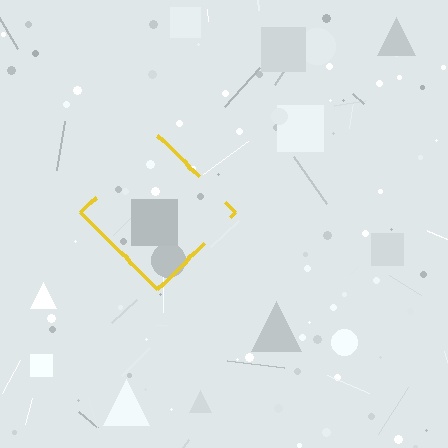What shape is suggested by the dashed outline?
The dashed outline suggests a diamond.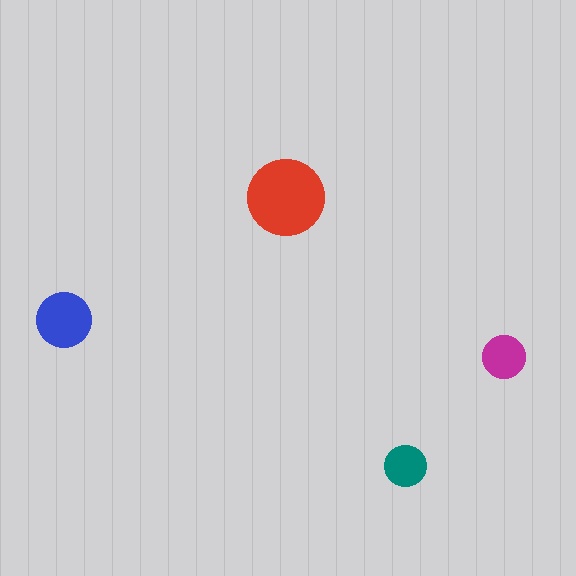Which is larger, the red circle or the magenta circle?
The red one.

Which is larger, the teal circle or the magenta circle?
The magenta one.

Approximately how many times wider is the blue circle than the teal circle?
About 1.5 times wider.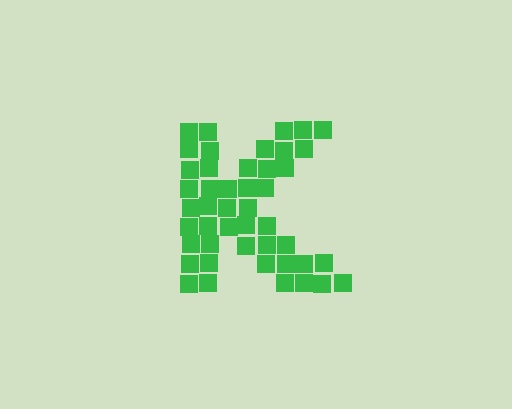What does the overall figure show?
The overall figure shows the letter K.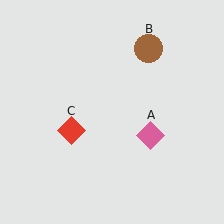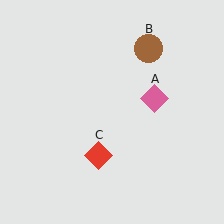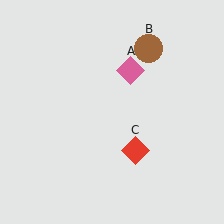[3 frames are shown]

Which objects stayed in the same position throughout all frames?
Brown circle (object B) remained stationary.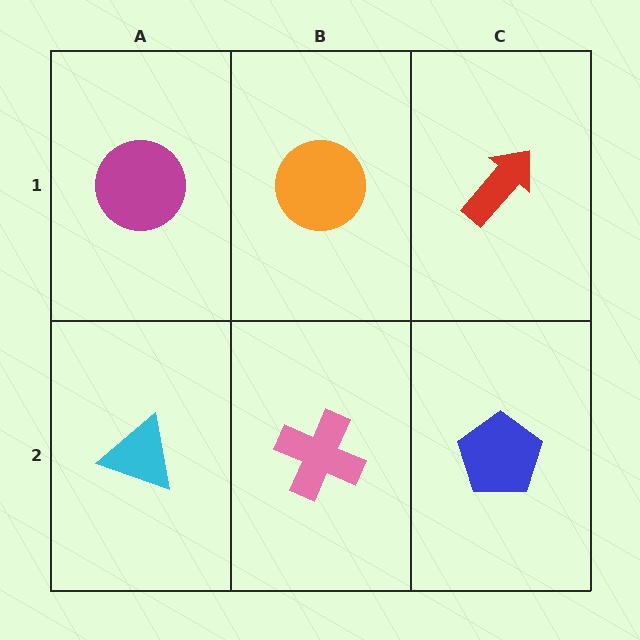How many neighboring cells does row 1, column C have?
2.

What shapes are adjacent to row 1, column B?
A pink cross (row 2, column B), a magenta circle (row 1, column A), a red arrow (row 1, column C).